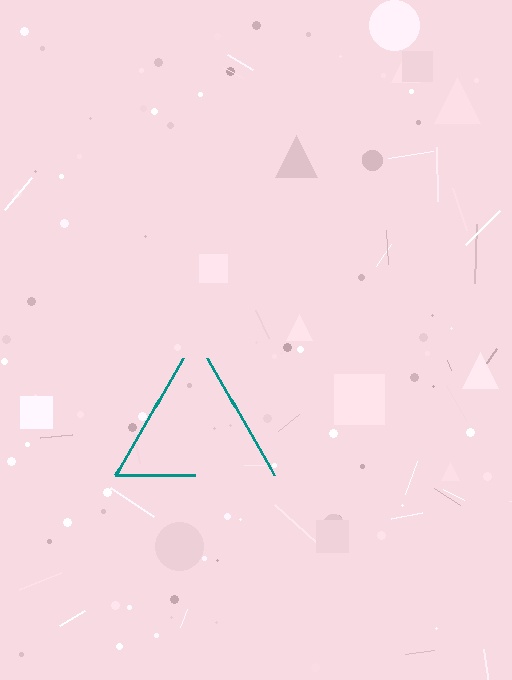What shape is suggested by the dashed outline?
The dashed outline suggests a triangle.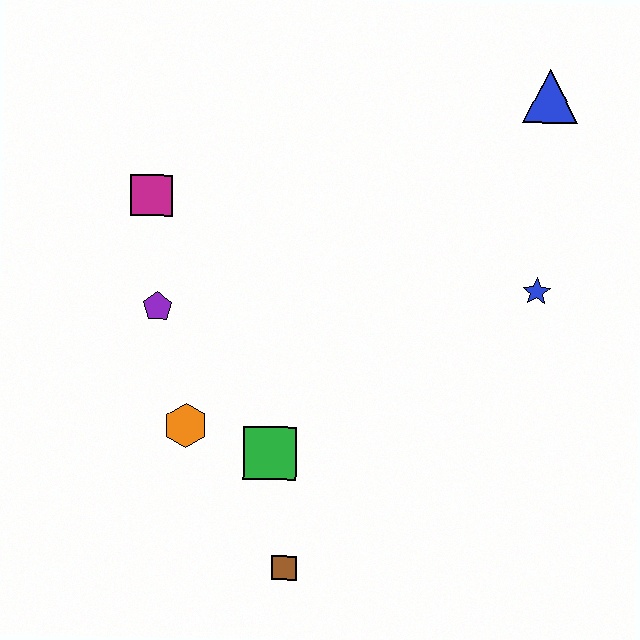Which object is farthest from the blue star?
The magenta square is farthest from the blue star.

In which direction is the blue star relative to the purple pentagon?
The blue star is to the right of the purple pentagon.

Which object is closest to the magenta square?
The purple pentagon is closest to the magenta square.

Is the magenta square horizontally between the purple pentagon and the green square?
No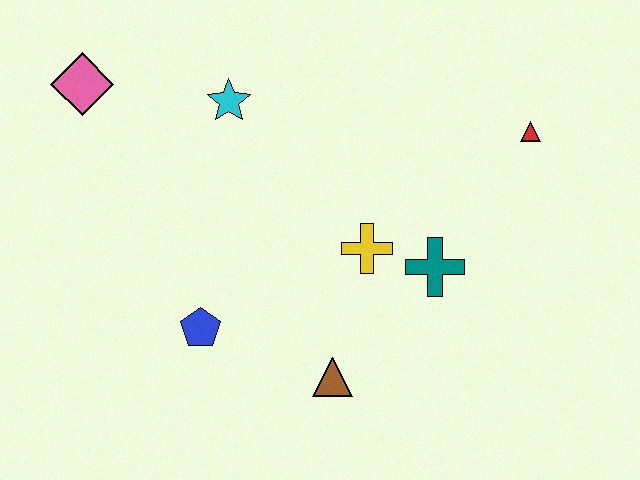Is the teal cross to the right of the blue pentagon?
Yes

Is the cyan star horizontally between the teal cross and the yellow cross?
No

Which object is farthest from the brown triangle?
The pink diamond is farthest from the brown triangle.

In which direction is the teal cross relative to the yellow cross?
The teal cross is to the right of the yellow cross.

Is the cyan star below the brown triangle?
No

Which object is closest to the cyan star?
The pink diamond is closest to the cyan star.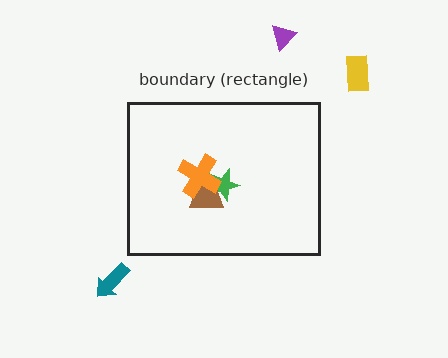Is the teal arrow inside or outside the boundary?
Outside.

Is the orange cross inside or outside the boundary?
Inside.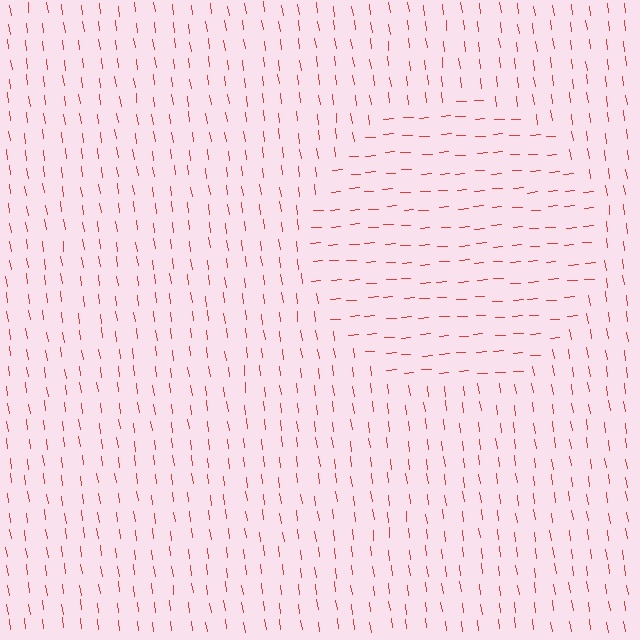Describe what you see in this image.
The image is filled with small red line segments. A circle region in the image has lines oriented differently from the surrounding lines, creating a visible texture boundary.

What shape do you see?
I see a circle.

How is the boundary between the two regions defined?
The boundary is defined purely by a change in line orientation (approximately 86 degrees difference). All lines are the same color and thickness.